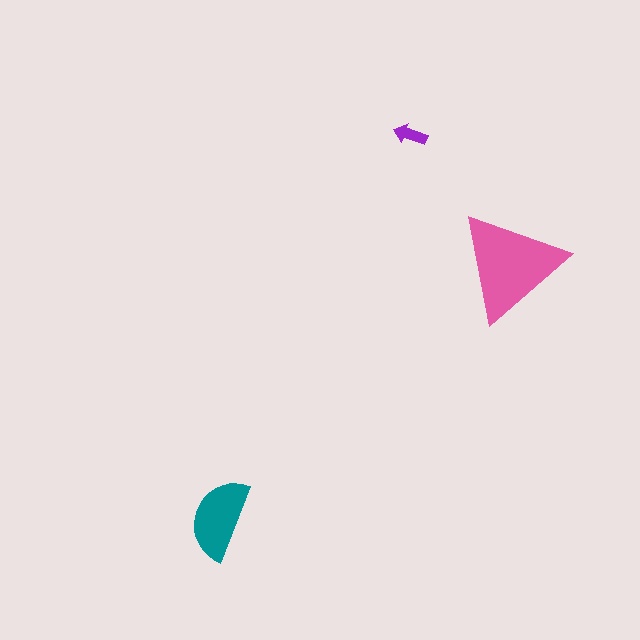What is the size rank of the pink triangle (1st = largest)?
1st.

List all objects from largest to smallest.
The pink triangle, the teal semicircle, the purple arrow.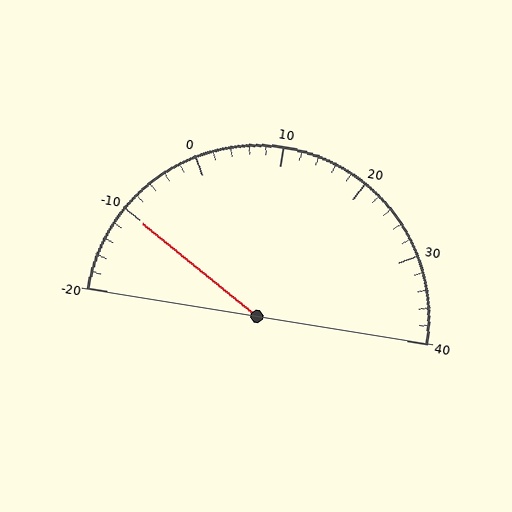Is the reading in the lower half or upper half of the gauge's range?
The reading is in the lower half of the range (-20 to 40).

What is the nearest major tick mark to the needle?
The nearest major tick mark is -10.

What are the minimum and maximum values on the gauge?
The gauge ranges from -20 to 40.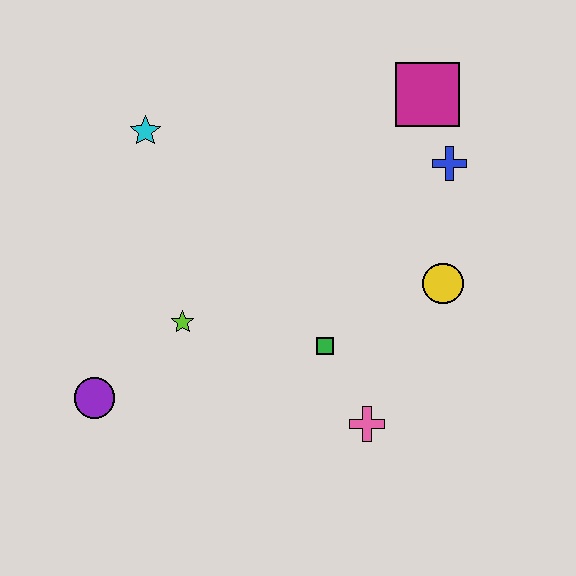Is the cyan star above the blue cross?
Yes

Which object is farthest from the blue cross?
The purple circle is farthest from the blue cross.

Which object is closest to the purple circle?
The lime star is closest to the purple circle.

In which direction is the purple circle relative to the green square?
The purple circle is to the left of the green square.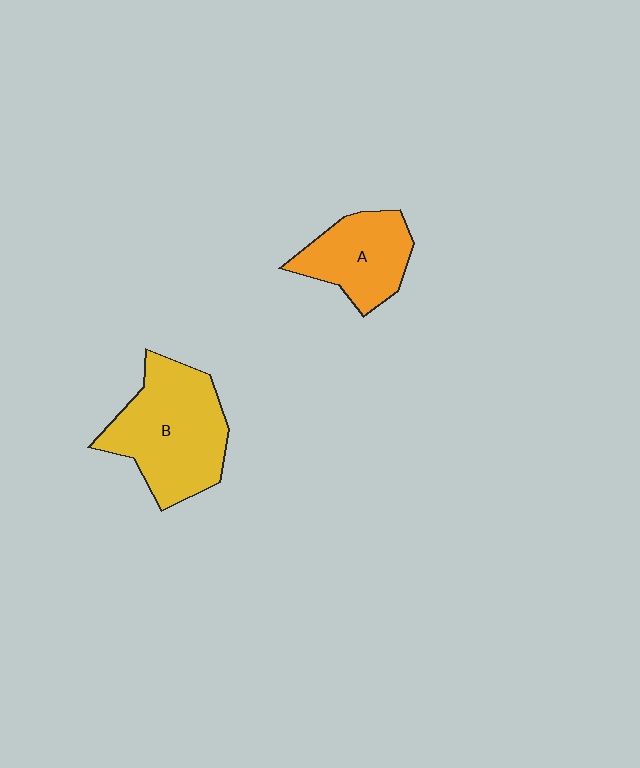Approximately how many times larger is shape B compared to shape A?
Approximately 1.6 times.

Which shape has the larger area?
Shape B (yellow).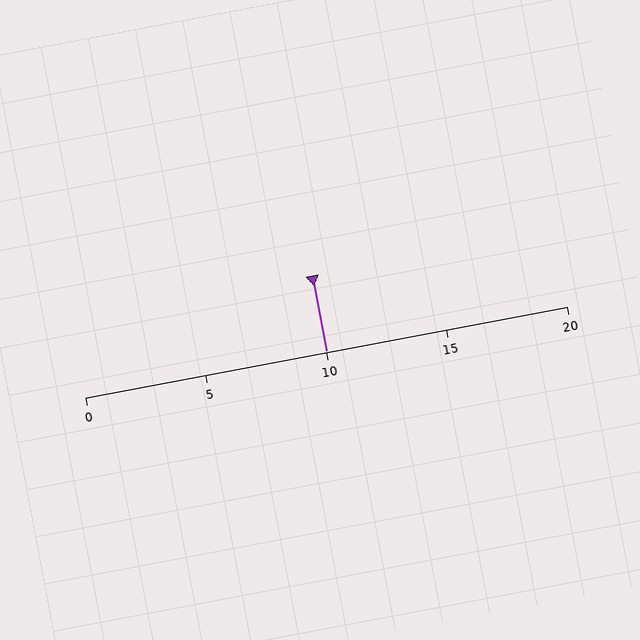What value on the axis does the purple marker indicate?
The marker indicates approximately 10.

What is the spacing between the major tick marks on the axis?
The major ticks are spaced 5 apart.